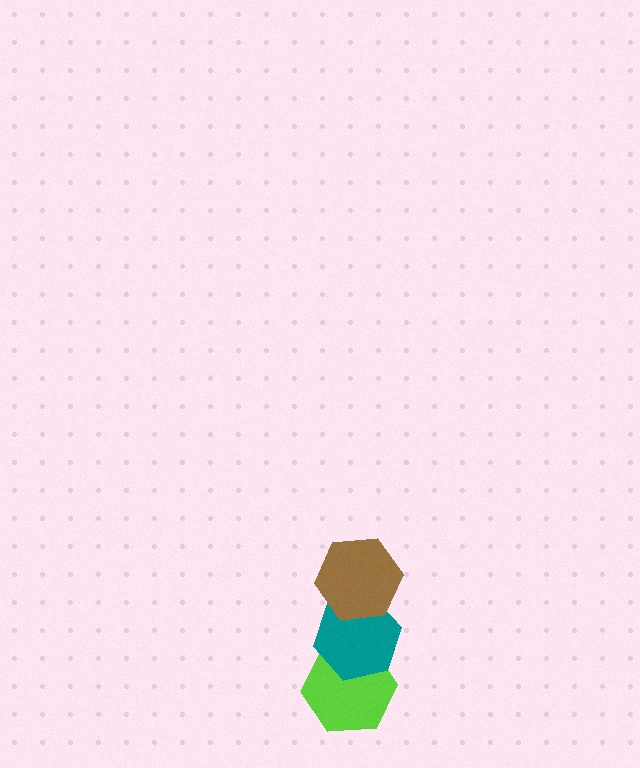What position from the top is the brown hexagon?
The brown hexagon is 1st from the top.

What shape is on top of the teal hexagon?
The brown hexagon is on top of the teal hexagon.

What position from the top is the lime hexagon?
The lime hexagon is 3rd from the top.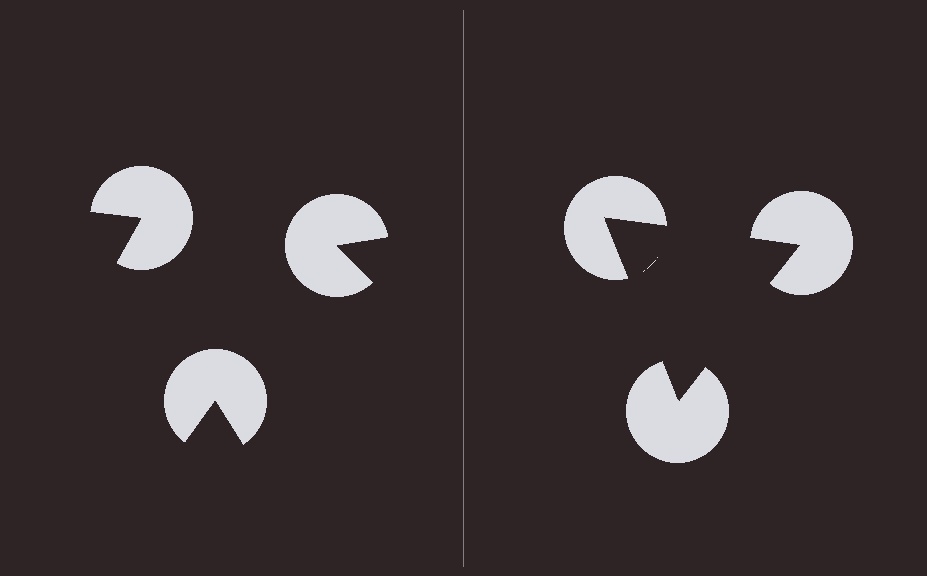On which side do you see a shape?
An illusory triangle appears on the right side. On the left side the wedge cuts are rotated, so no coherent shape forms.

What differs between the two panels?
The pac-man discs are positioned identically on both sides; only the wedge orientations differ. On the right they align to a triangle; on the left they are misaligned.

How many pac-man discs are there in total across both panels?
6 — 3 on each side.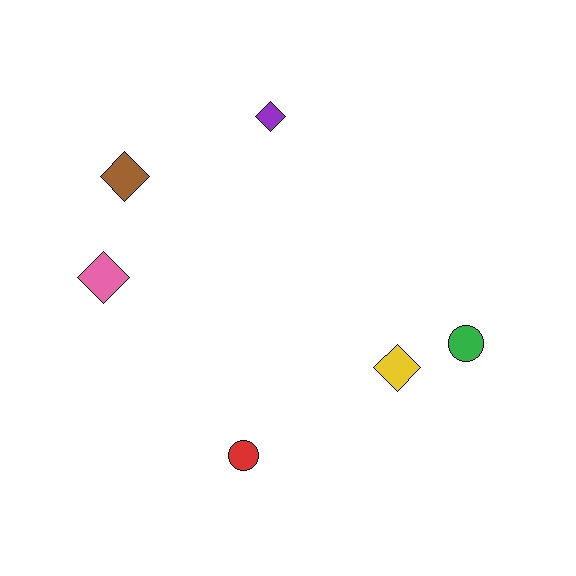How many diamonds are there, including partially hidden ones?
There are 4 diamonds.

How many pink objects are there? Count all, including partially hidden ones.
There is 1 pink object.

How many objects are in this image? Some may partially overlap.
There are 6 objects.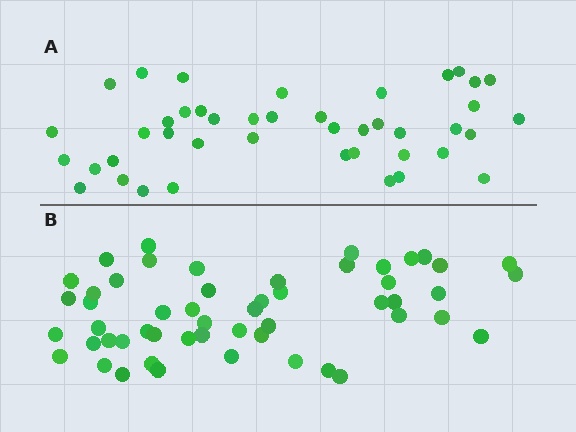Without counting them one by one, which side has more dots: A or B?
Region B (the bottom region) has more dots.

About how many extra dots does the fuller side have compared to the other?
Region B has roughly 10 or so more dots than region A.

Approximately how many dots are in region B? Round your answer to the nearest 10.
About 50 dots. (The exact count is 53, which rounds to 50.)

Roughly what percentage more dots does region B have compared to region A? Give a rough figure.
About 25% more.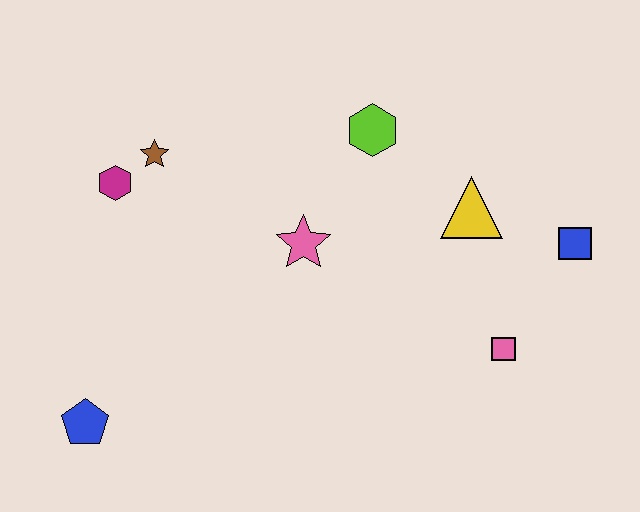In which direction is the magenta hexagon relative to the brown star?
The magenta hexagon is to the left of the brown star.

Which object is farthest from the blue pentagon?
The blue square is farthest from the blue pentagon.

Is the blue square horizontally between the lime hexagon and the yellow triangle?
No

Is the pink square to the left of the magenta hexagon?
No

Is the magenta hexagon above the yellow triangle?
Yes